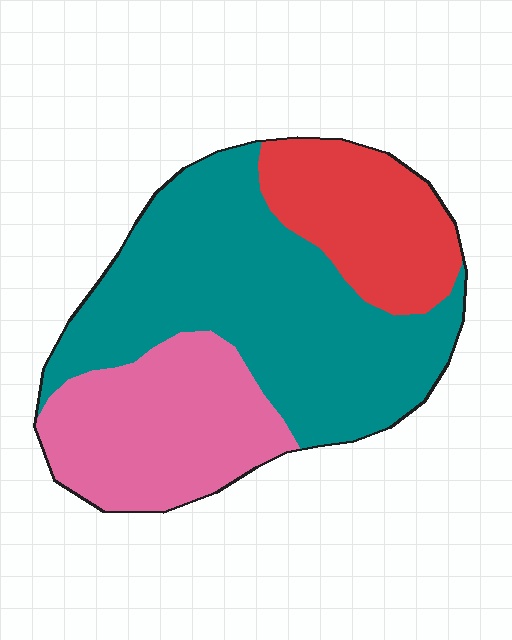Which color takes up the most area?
Teal, at roughly 50%.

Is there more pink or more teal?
Teal.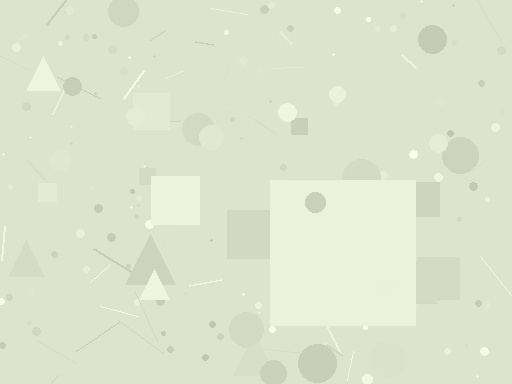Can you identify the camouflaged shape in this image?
The camouflaged shape is a square.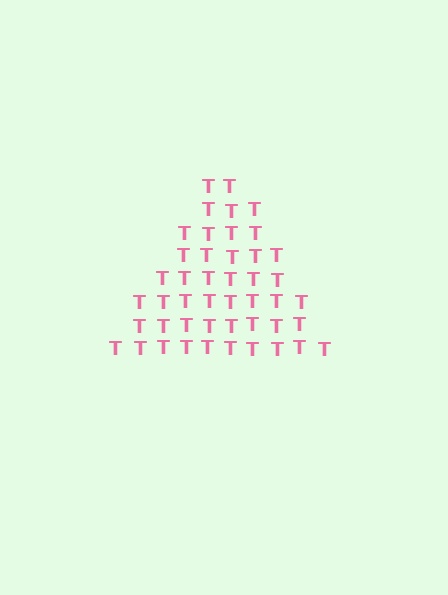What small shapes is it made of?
It is made of small letter T's.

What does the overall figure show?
The overall figure shows a triangle.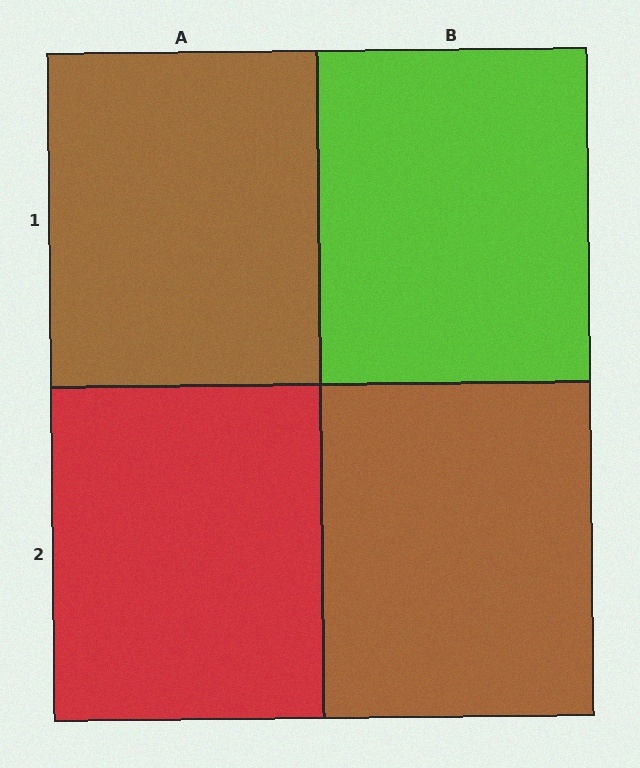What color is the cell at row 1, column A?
Brown.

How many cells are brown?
2 cells are brown.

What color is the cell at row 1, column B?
Lime.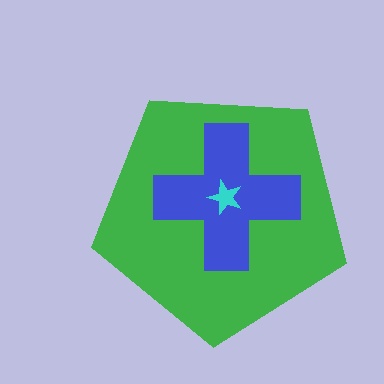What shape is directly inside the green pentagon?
The blue cross.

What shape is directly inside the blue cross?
The cyan star.